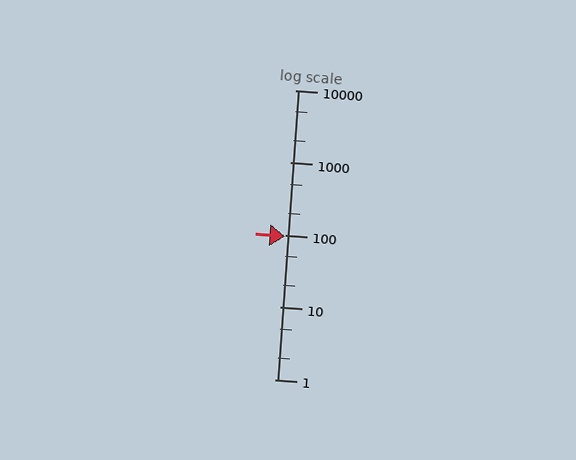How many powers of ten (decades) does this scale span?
The scale spans 4 decades, from 1 to 10000.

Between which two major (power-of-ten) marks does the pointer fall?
The pointer is between 10 and 100.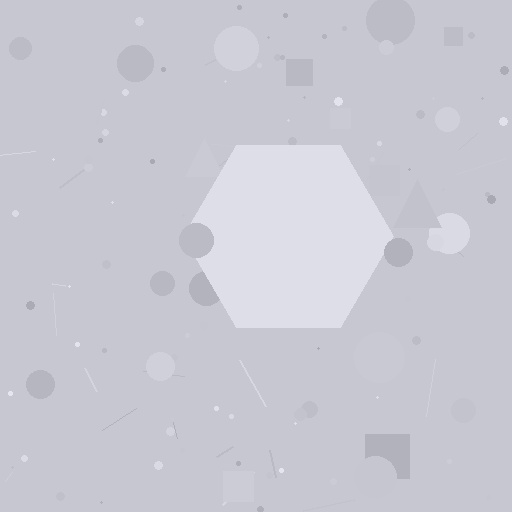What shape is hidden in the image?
A hexagon is hidden in the image.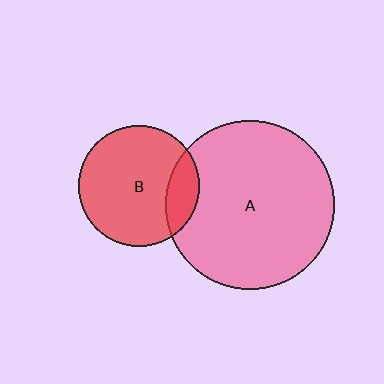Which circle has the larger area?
Circle A (pink).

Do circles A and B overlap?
Yes.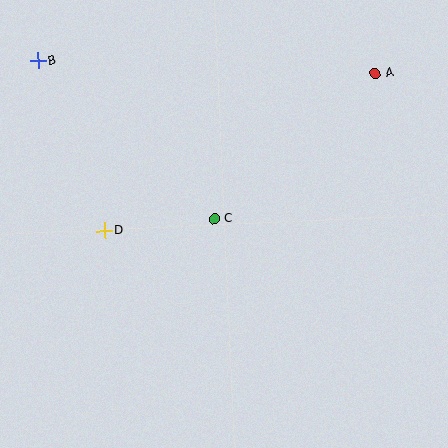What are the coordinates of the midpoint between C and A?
The midpoint between C and A is at (295, 146).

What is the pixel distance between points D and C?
The distance between D and C is 110 pixels.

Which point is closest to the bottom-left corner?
Point D is closest to the bottom-left corner.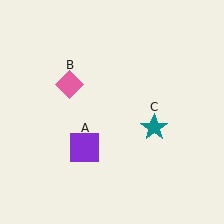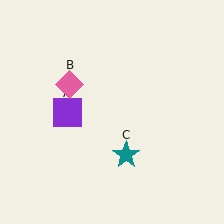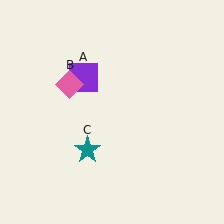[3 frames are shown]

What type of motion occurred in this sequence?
The purple square (object A), teal star (object C) rotated clockwise around the center of the scene.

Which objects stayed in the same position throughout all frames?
Pink diamond (object B) remained stationary.